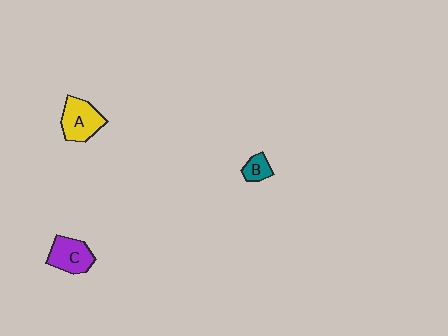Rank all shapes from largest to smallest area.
From largest to smallest: A (yellow), C (purple), B (teal).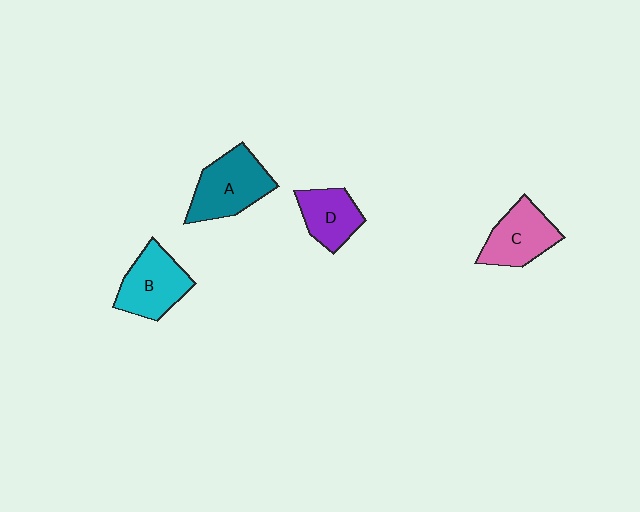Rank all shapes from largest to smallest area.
From largest to smallest: A (teal), B (cyan), C (pink), D (purple).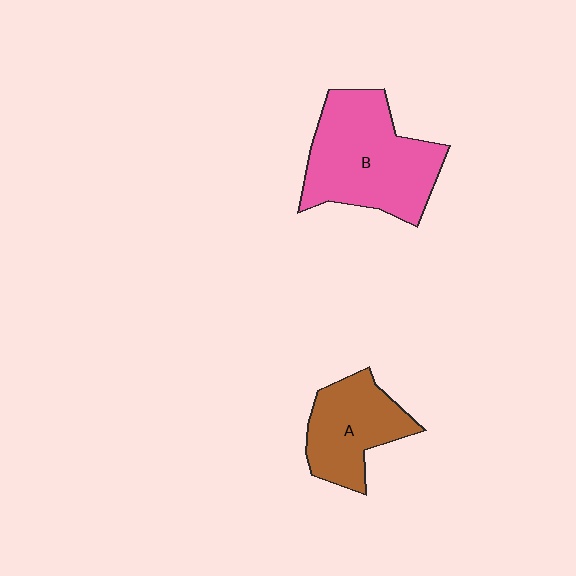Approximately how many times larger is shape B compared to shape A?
Approximately 1.6 times.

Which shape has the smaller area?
Shape A (brown).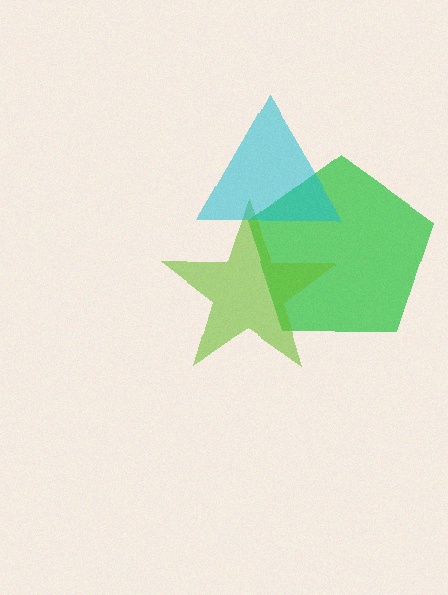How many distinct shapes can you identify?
There are 3 distinct shapes: a green pentagon, a lime star, a cyan triangle.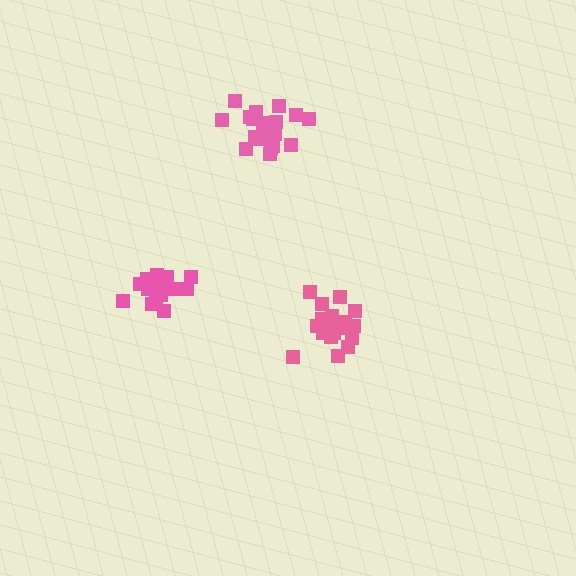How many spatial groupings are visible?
There are 3 spatial groupings.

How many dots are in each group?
Group 1: 16 dots, Group 2: 19 dots, Group 3: 19 dots (54 total).